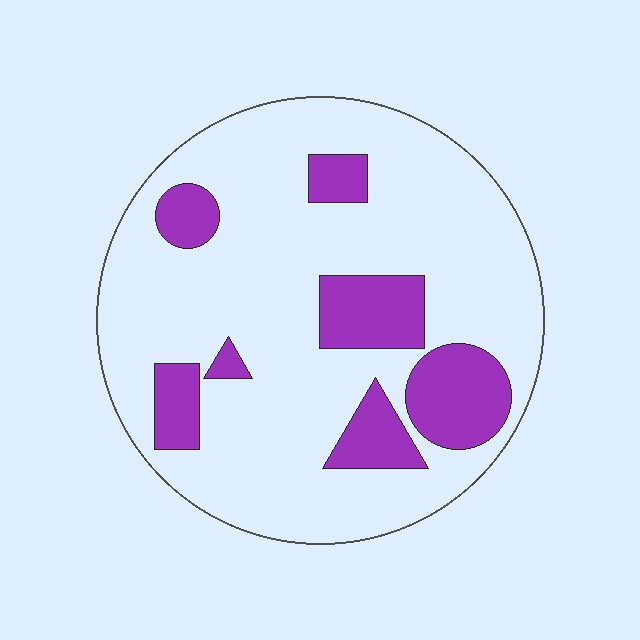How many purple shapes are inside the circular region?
7.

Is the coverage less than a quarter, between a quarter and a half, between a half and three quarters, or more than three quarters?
Less than a quarter.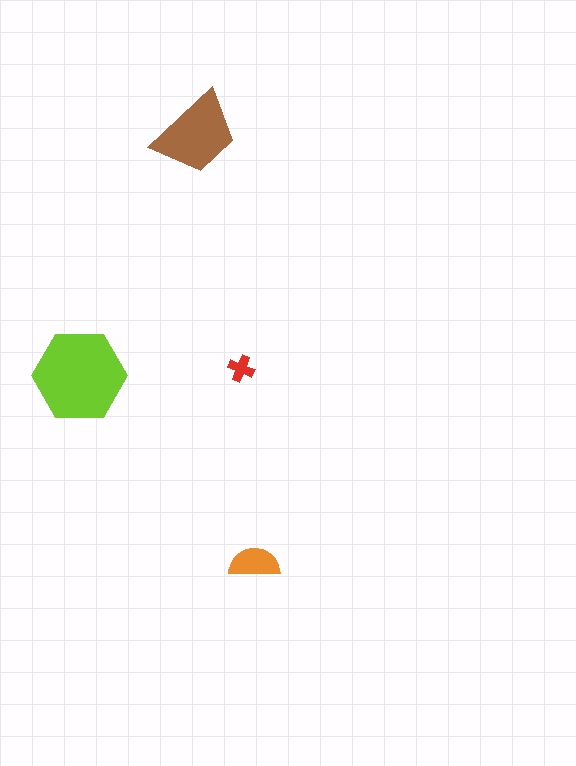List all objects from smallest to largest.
The red cross, the orange semicircle, the brown trapezoid, the lime hexagon.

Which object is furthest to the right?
The orange semicircle is rightmost.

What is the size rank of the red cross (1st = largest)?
4th.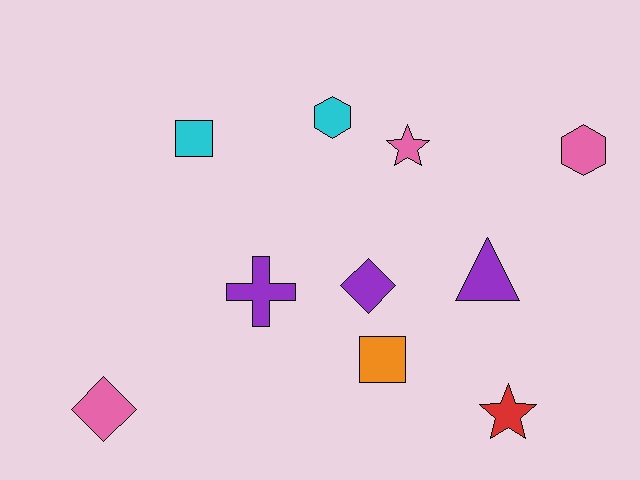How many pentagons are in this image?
There are no pentagons.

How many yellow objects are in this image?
There are no yellow objects.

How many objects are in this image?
There are 10 objects.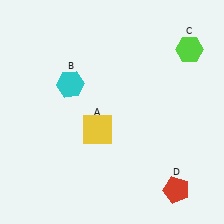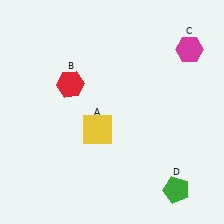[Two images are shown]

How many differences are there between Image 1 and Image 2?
There are 3 differences between the two images.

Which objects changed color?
B changed from cyan to red. C changed from lime to magenta. D changed from red to green.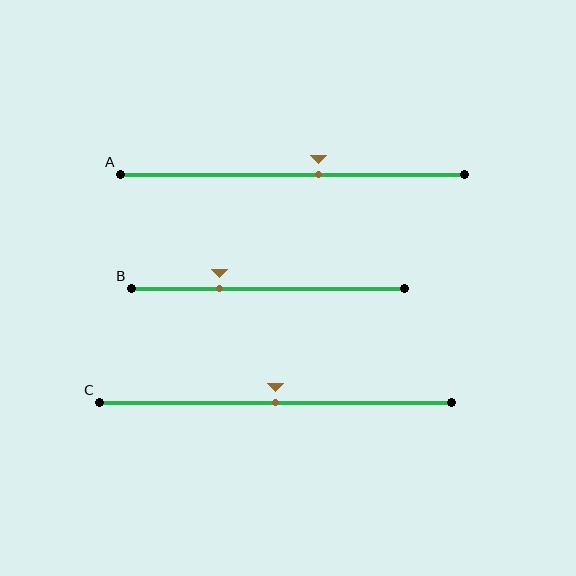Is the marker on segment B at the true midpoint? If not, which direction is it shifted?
No, the marker on segment B is shifted to the left by about 17% of the segment length.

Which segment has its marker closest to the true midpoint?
Segment C has its marker closest to the true midpoint.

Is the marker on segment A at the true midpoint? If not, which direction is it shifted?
No, the marker on segment A is shifted to the right by about 8% of the segment length.